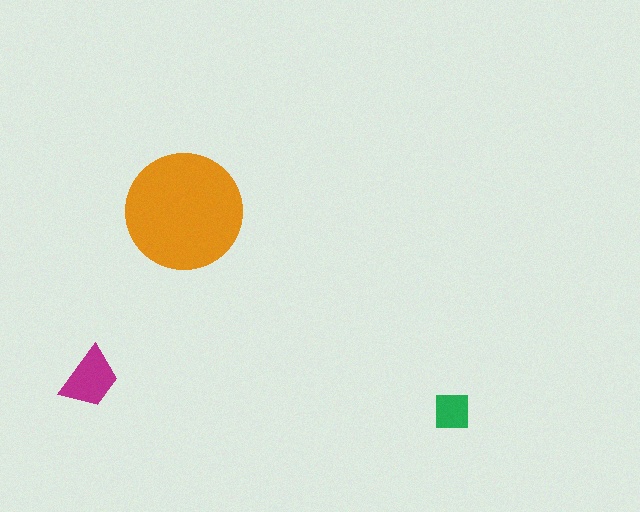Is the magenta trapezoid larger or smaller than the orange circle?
Smaller.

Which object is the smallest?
The green square.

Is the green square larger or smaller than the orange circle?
Smaller.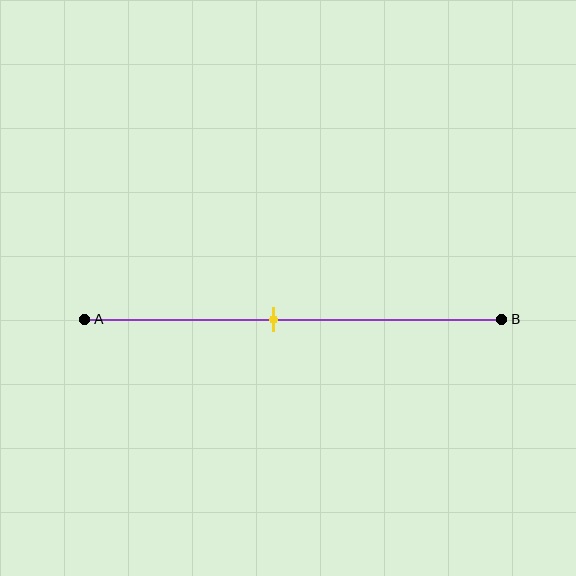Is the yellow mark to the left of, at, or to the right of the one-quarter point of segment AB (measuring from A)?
The yellow mark is to the right of the one-quarter point of segment AB.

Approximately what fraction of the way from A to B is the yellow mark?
The yellow mark is approximately 45% of the way from A to B.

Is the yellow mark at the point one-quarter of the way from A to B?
No, the mark is at about 45% from A, not at the 25% one-quarter point.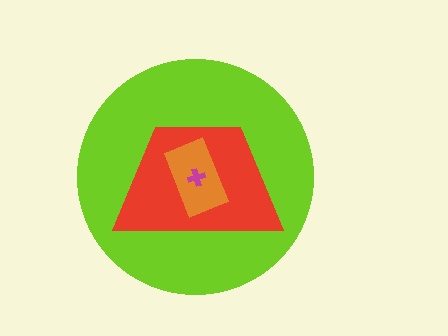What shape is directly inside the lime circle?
The red trapezoid.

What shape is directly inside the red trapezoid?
The orange rectangle.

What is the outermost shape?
The lime circle.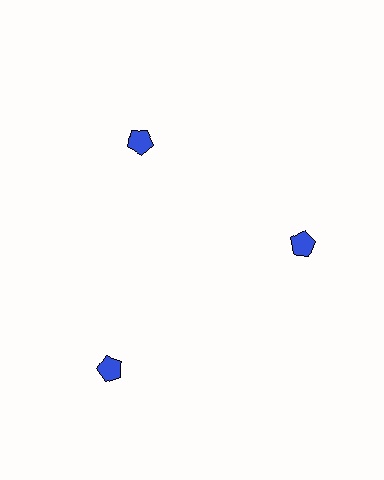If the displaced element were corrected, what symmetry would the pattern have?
It would have 3-fold rotational symmetry — the pattern would map onto itself every 120 degrees.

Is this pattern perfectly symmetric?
No. The 3 blue pentagons are arranged in a ring, but one element near the 7 o'clock position is pushed outward from the center, breaking the 3-fold rotational symmetry.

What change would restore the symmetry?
The symmetry would be restored by moving it inward, back onto the ring so that all 3 pentagons sit at equal angles and equal distance from the center.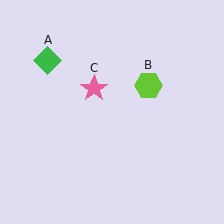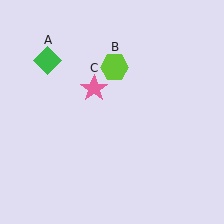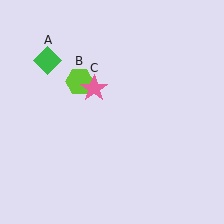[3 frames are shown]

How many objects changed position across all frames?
1 object changed position: lime hexagon (object B).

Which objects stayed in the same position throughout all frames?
Green diamond (object A) and pink star (object C) remained stationary.